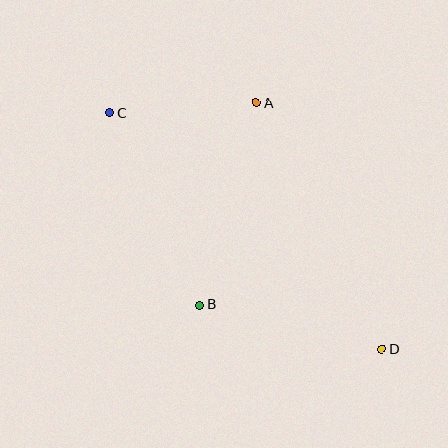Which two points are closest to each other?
Points A and C are closest to each other.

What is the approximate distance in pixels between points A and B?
The distance between A and B is approximately 210 pixels.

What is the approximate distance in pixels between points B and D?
The distance between B and D is approximately 187 pixels.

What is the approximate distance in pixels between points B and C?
The distance between B and C is approximately 212 pixels.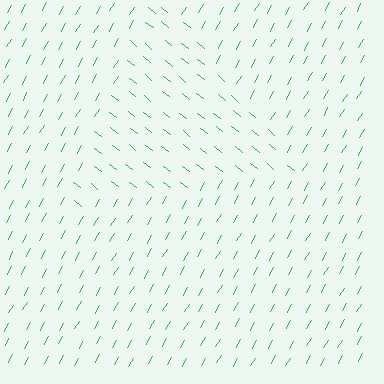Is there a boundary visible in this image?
Yes, there is a texture boundary formed by a change in line orientation.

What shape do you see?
I see a triangle.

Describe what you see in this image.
The image is filled with small green line segments. A triangle region in the image has lines oriented differently from the surrounding lines, creating a visible texture boundary.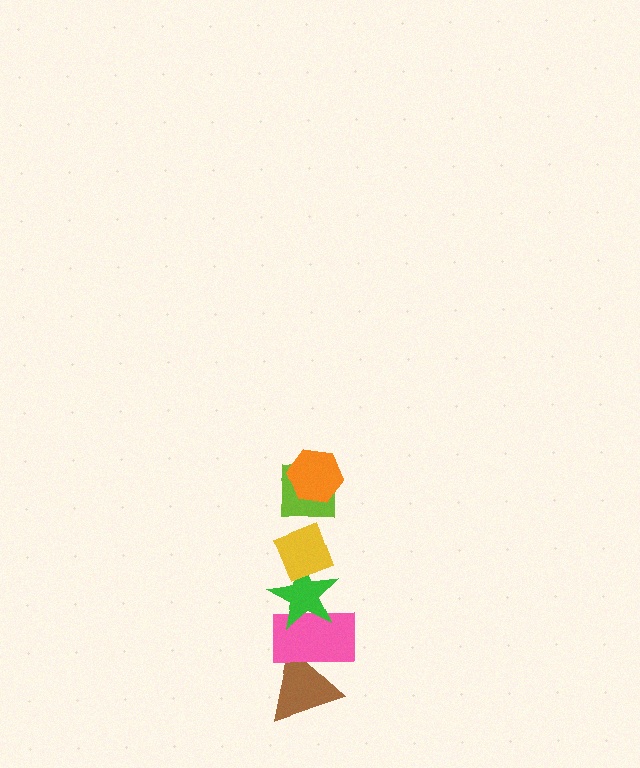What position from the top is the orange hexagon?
The orange hexagon is 1st from the top.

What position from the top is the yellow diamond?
The yellow diamond is 3rd from the top.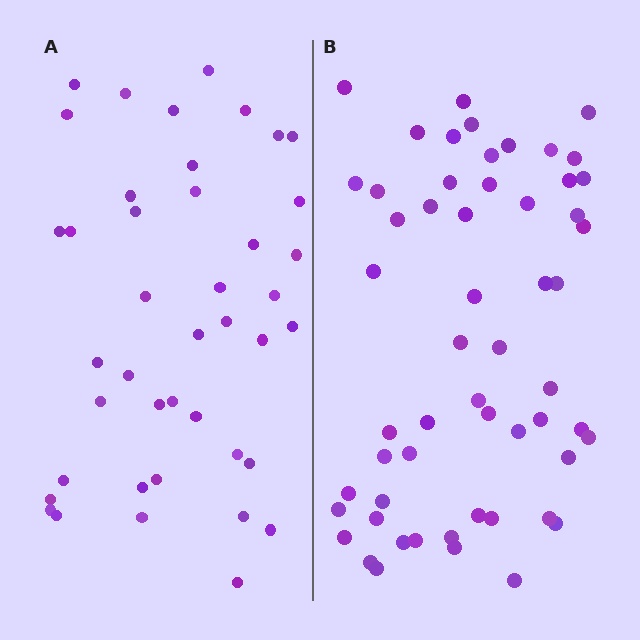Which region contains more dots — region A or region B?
Region B (the right region) has more dots.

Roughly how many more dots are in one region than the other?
Region B has approximately 15 more dots than region A.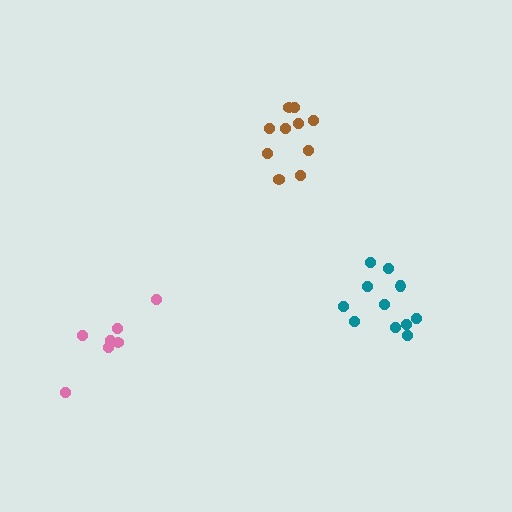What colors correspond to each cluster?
The clusters are colored: brown, pink, teal.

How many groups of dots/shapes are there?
There are 3 groups.